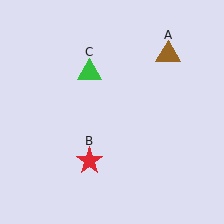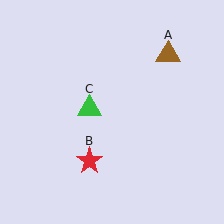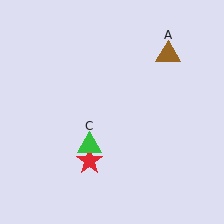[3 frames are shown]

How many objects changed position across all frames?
1 object changed position: green triangle (object C).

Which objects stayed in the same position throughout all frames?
Brown triangle (object A) and red star (object B) remained stationary.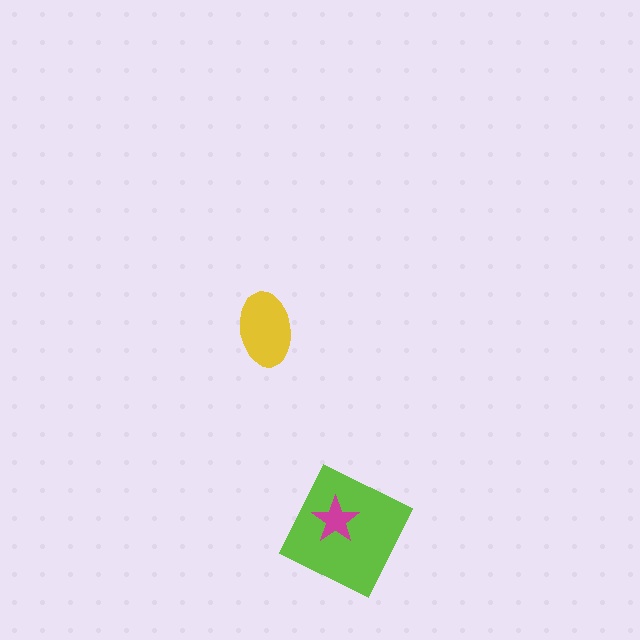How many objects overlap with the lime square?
1 object overlaps with the lime square.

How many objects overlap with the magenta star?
1 object overlaps with the magenta star.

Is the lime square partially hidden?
Yes, it is partially covered by another shape.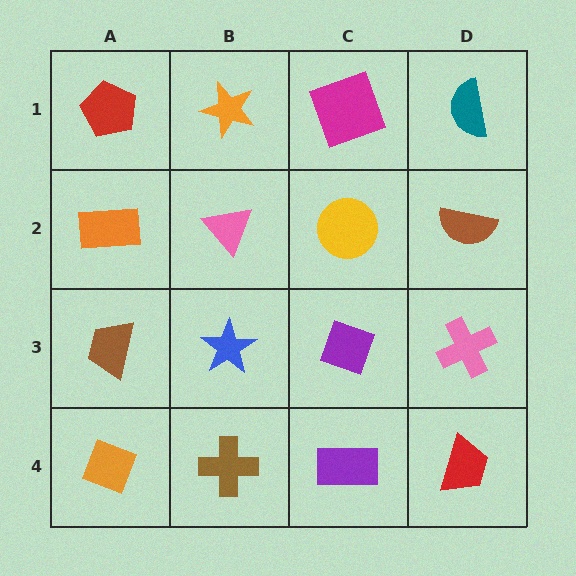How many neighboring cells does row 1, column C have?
3.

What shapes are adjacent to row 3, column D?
A brown semicircle (row 2, column D), a red trapezoid (row 4, column D), a purple diamond (row 3, column C).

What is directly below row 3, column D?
A red trapezoid.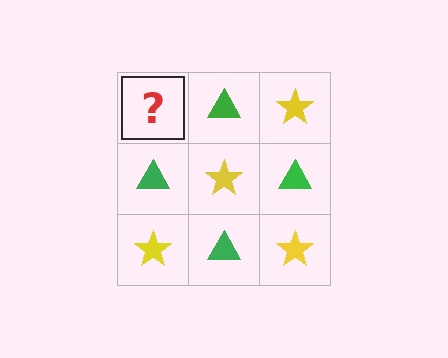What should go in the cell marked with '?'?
The missing cell should contain a yellow star.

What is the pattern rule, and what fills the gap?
The rule is that it alternates yellow star and green triangle in a checkerboard pattern. The gap should be filled with a yellow star.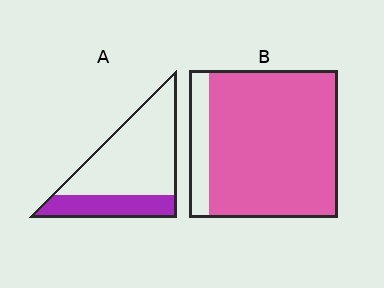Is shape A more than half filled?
No.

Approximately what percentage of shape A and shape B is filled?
A is approximately 30% and B is approximately 85%.